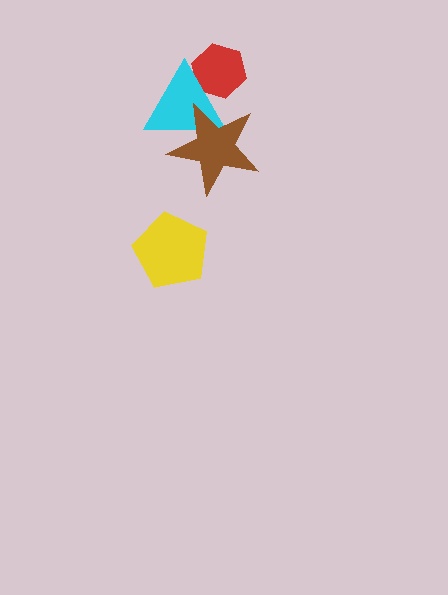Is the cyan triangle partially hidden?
Yes, it is partially covered by another shape.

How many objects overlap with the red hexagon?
1 object overlaps with the red hexagon.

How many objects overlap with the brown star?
1 object overlaps with the brown star.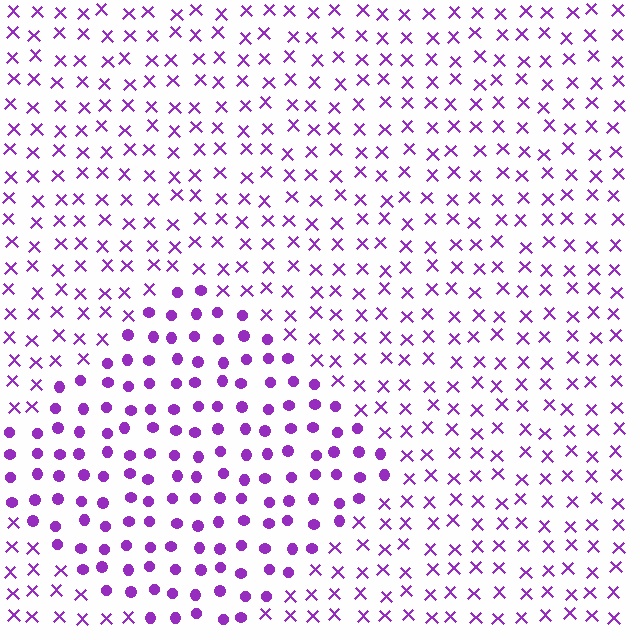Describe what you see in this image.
The image is filled with small purple elements arranged in a uniform grid. A diamond-shaped region contains circles, while the surrounding area contains X marks. The boundary is defined purely by the change in element shape.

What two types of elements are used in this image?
The image uses circles inside the diamond region and X marks outside it.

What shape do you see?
I see a diamond.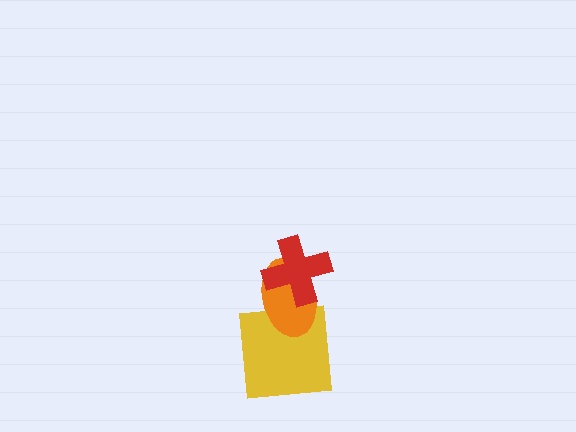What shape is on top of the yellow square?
The orange ellipse is on top of the yellow square.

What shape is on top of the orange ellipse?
The red cross is on top of the orange ellipse.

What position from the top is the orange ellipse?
The orange ellipse is 2nd from the top.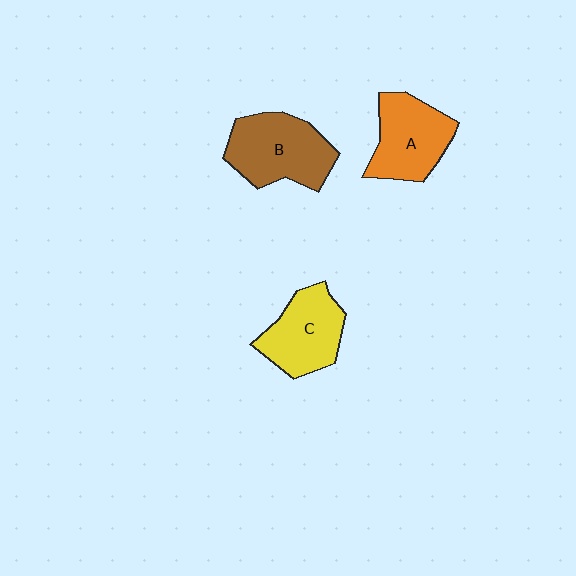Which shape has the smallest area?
Shape C (yellow).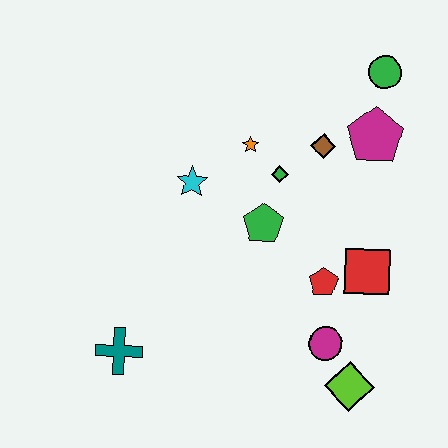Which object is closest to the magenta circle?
The lime diamond is closest to the magenta circle.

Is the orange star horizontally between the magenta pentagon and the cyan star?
Yes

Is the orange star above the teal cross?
Yes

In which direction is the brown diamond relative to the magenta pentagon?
The brown diamond is to the left of the magenta pentagon.